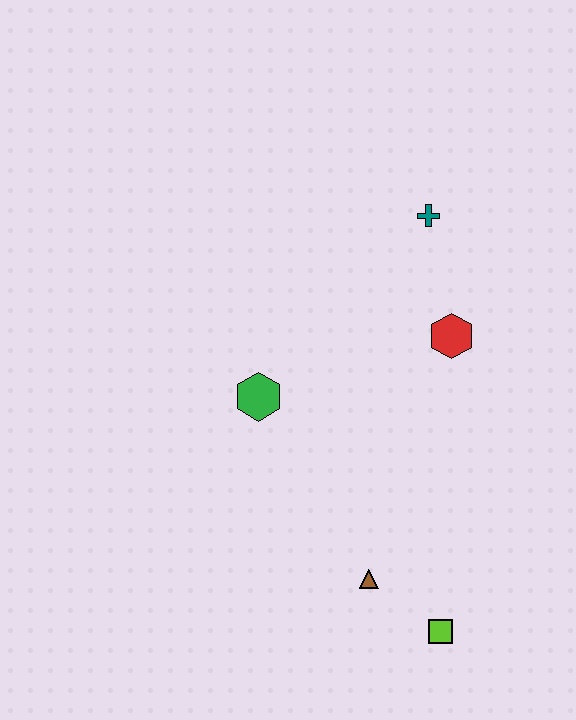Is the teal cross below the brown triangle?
No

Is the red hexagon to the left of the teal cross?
No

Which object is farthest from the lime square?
The teal cross is farthest from the lime square.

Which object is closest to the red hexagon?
The teal cross is closest to the red hexagon.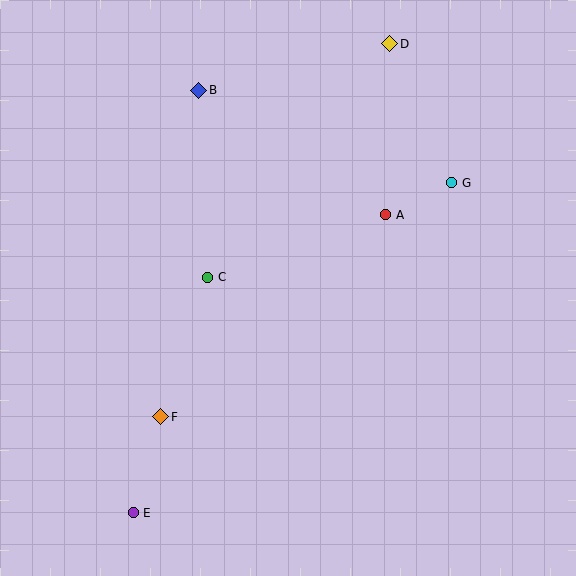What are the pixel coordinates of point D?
Point D is at (390, 44).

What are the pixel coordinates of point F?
Point F is at (161, 417).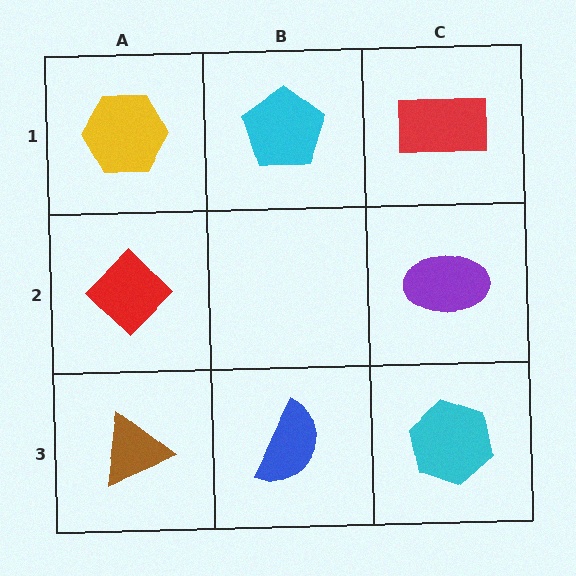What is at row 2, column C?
A purple ellipse.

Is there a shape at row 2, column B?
No, that cell is empty.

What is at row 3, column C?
A cyan hexagon.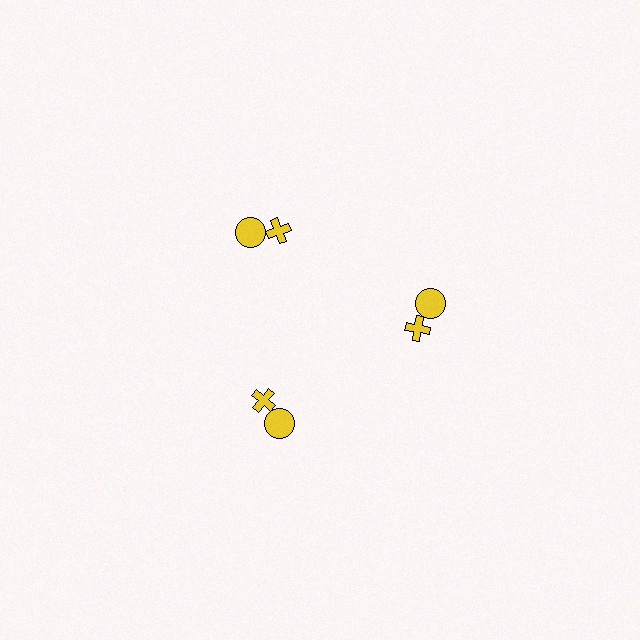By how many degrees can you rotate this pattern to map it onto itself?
The pattern maps onto itself every 120 degrees of rotation.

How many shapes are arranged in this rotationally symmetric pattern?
There are 6 shapes, arranged in 3 groups of 2.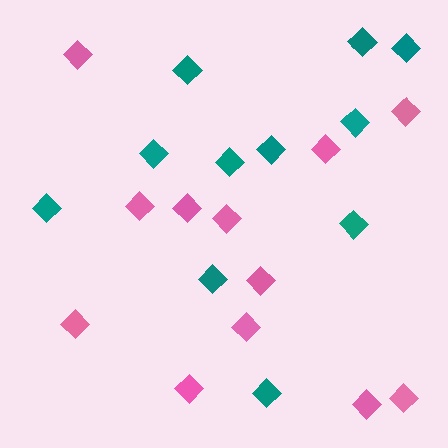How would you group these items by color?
There are 2 groups: one group of pink diamonds (12) and one group of teal diamonds (11).